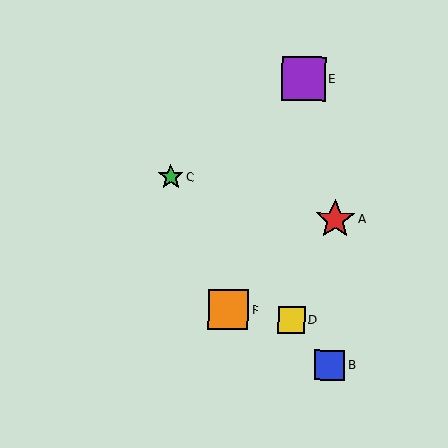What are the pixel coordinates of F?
Object F is at (229, 310).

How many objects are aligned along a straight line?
3 objects (B, C, D) are aligned along a straight line.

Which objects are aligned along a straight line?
Objects B, C, D are aligned along a straight line.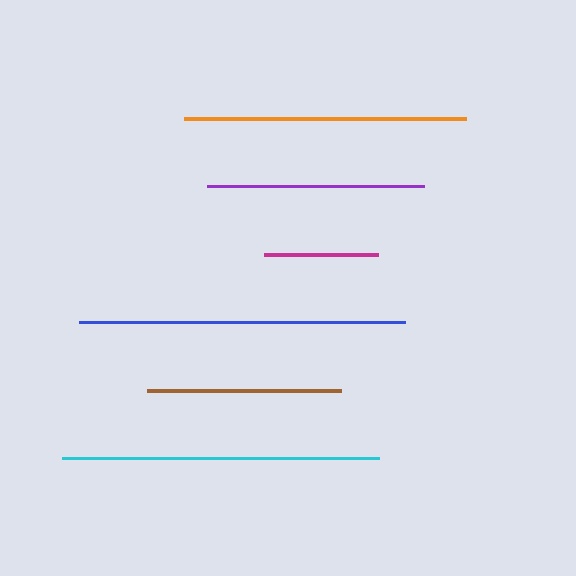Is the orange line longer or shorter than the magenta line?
The orange line is longer than the magenta line.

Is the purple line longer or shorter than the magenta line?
The purple line is longer than the magenta line.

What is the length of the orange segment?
The orange segment is approximately 282 pixels long.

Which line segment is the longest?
The blue line is the longest at approximately 327 pixels.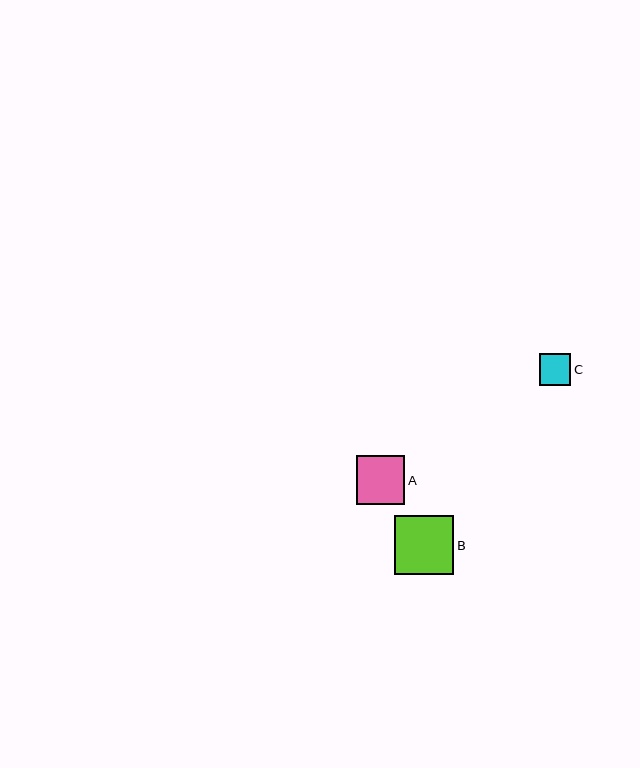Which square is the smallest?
Square C is the smallest with a size of approximately 31 pixels.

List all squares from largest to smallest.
From largest to smallest: B, A, C.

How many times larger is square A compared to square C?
Square A is approximately 1.5 times the size of square C.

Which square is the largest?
Square B is the largest with a size of approximately 59 pixels.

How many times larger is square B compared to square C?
Square B is approximately 1.9 times the size of square C.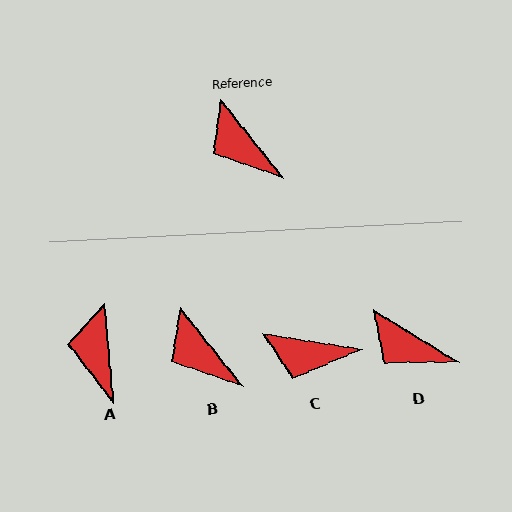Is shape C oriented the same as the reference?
No, it is off by about 42 degrees.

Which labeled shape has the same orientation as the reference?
B.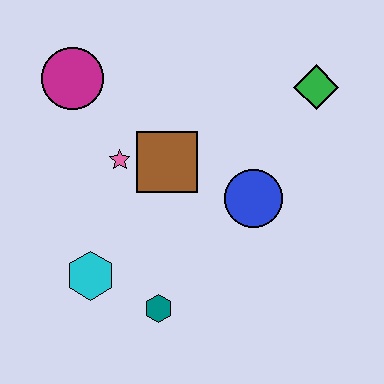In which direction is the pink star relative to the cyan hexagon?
The pink star is above the cyan hexagon.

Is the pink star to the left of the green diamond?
Yes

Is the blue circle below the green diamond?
Yes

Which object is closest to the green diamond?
The blue circle is closest to the green diamond.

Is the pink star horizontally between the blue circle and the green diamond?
No